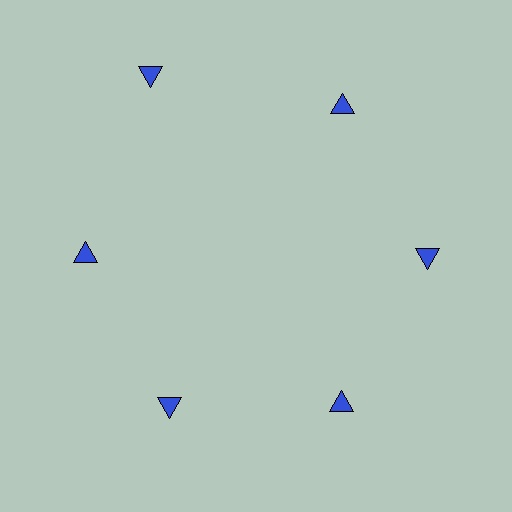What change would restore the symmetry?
The symmetry would be restored by moving it inward, back onto the ring so that all 6 triangles sit at equal angles and equal distance from the center.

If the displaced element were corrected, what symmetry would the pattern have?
It would have 6-fold rotational symmetry — the pattern would map onto itself every 60 degrees.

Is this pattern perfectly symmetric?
No. The 6 blue triangles are arranged in a ring, but one element near the 11 o'clock position is pushed outward from the center, breaking the 6-fold rotational symmetry.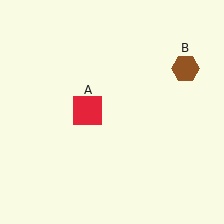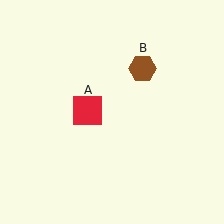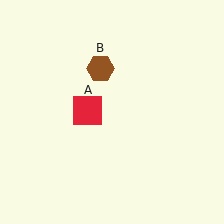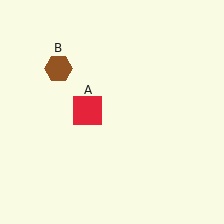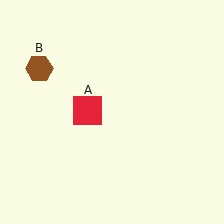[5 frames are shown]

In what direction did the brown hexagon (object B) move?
The brown hexagon (object B) moved left.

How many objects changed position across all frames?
1 object changed position: brown hexagon (object B).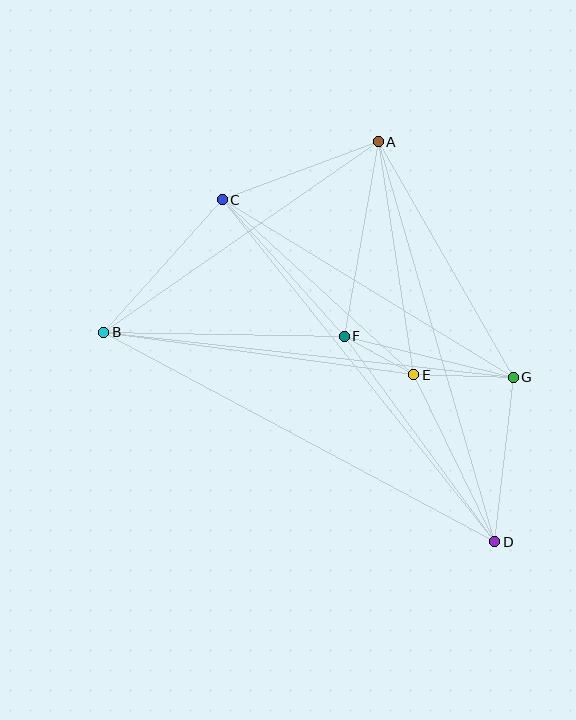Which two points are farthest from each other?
Points B and D are farthest from each other.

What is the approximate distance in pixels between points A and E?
The distance between A and E is approximately 236 pixels.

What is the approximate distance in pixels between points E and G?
The distance between E and G is approximately 100 pixels.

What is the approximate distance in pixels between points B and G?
The distance between B and G is approximately 412 pixels.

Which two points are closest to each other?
Points E and F are closest to each other.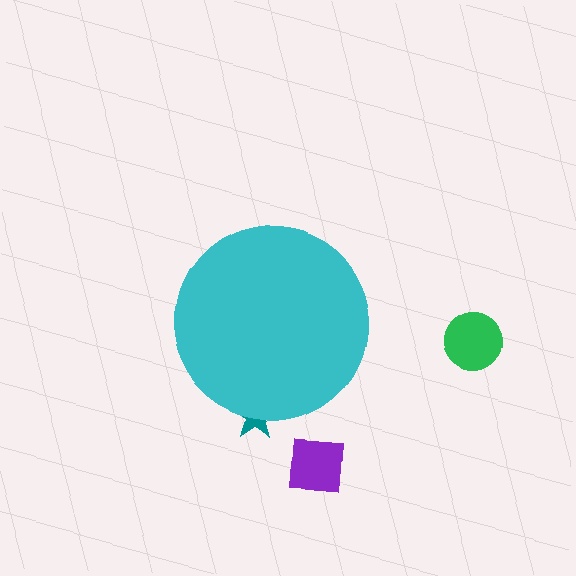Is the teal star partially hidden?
Yes, the teal star is partially hidden behind the cyan circle.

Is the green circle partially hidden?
No, the green circle is fully visible.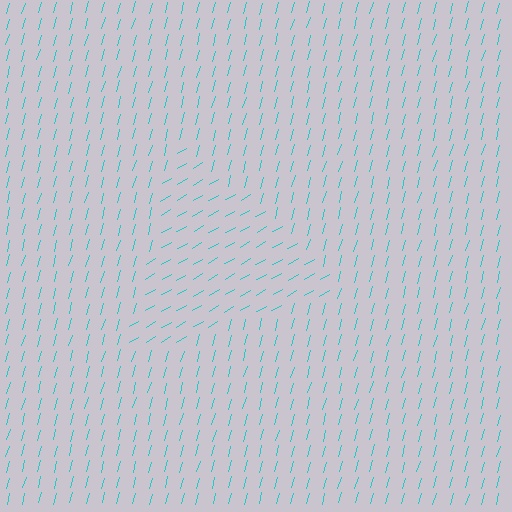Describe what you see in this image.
The image is filled with small cyan line segments. A triangle region in the image has lines oriented differently from the surrounding lines, creating a visible texture boundary.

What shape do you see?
I see a triangle.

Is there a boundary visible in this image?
Yes, there is a texture boundary formed by a change in line orientation.